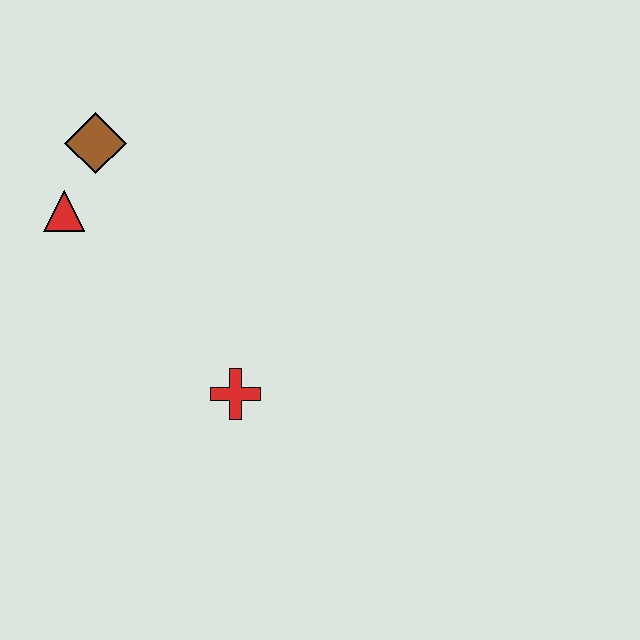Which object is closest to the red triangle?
The brown diamond is closest to the red triangle.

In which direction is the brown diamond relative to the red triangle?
The brown diamond is above the red triangle.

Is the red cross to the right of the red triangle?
Yes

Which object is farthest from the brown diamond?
The red cross is farthest from the brown diamond.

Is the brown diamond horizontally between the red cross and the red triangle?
Yes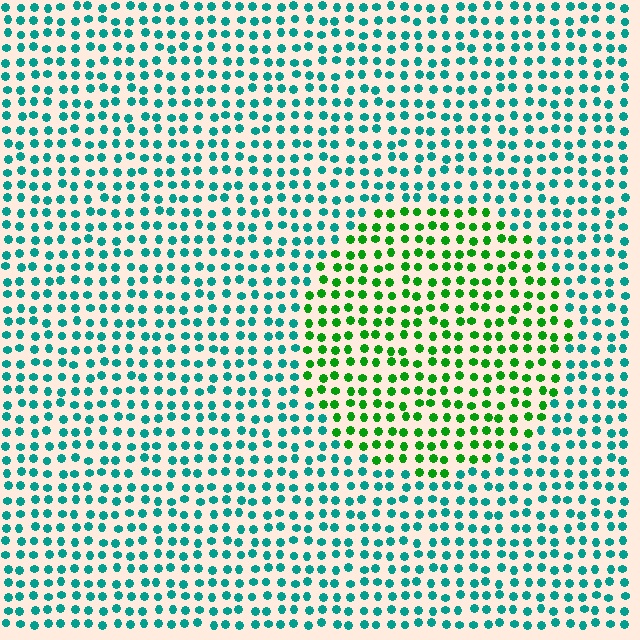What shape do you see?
I see a circle.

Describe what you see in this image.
The image is filled with small teal elements in a uniform arrangement. A circle-shaped region is visible where the elements are tinted to a slightly different hue, forming a subtle color boundary.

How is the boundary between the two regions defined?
The boundary is defined purely by a slight shift in hue (about 51 degrees). Spacing, size, and orientation are identical on both sides.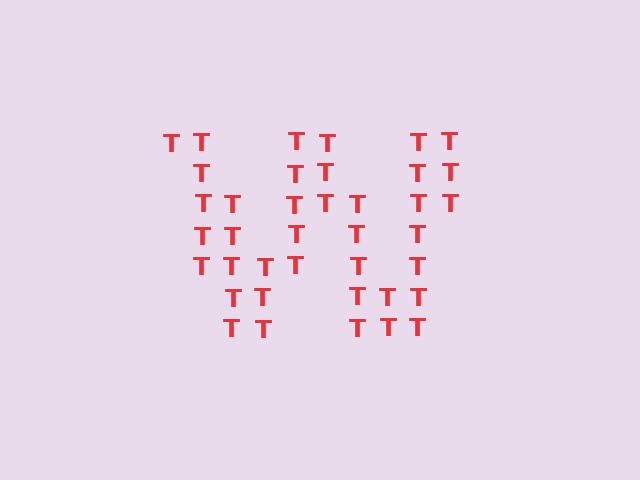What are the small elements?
The small elements are letter T's.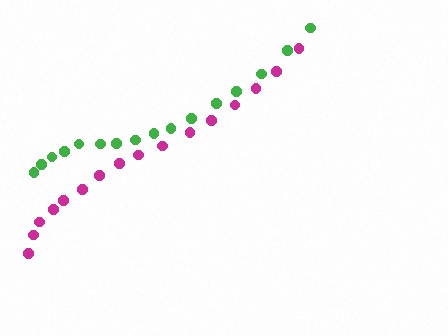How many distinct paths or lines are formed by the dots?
There are 2 distinct paths.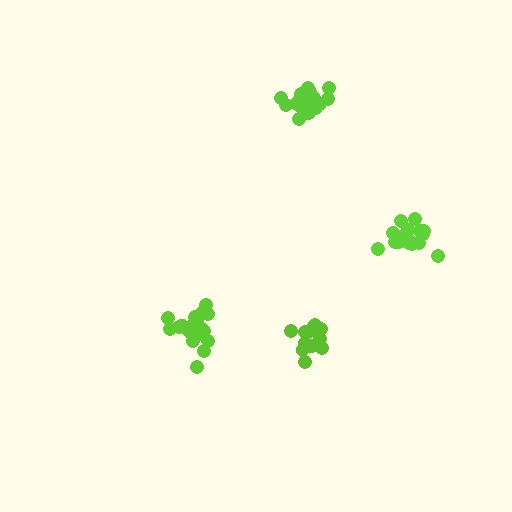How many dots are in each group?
Group 1: 14 dots, Group 2: 19 dots, Group 3: 20 dots, Group 4: 19 dots (72 total).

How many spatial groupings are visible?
There are 4 spatial groupings.